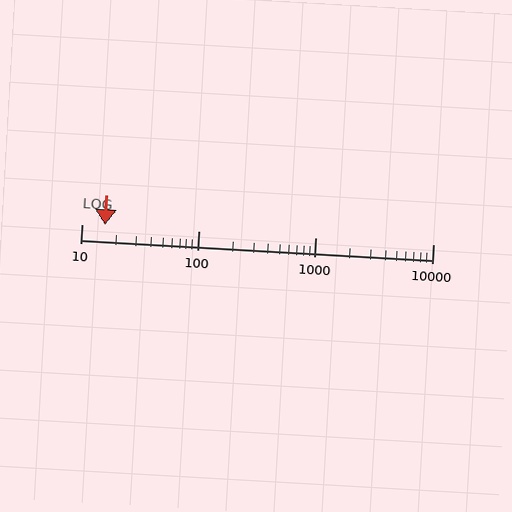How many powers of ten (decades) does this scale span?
The scale spans 3 decades, from 10 to 10000.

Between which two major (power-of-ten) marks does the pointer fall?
The pointer is between 10 and 100.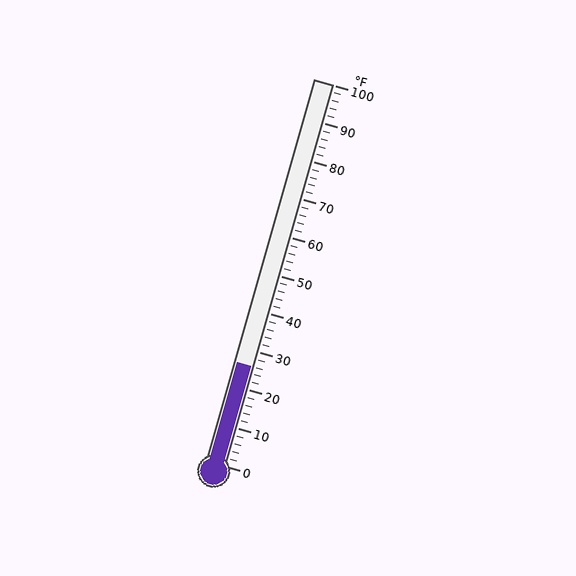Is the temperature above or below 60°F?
The temperature is below 60°F.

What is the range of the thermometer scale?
The thermometer scale ranges from 0°F to 100°F.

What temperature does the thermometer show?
The thermometer shows approximately 26°F.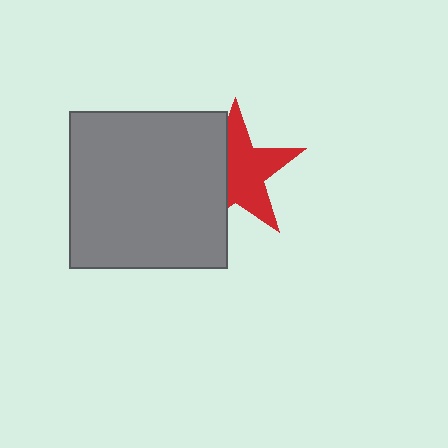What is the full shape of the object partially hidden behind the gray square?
The partially hidden object is a red star.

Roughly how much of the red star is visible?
About half of it is visible (roughly 61%).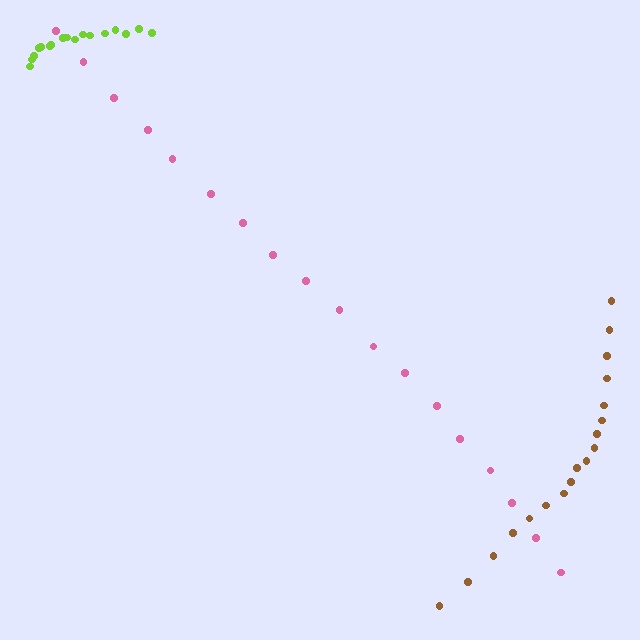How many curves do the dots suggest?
There are 3 distinct paths.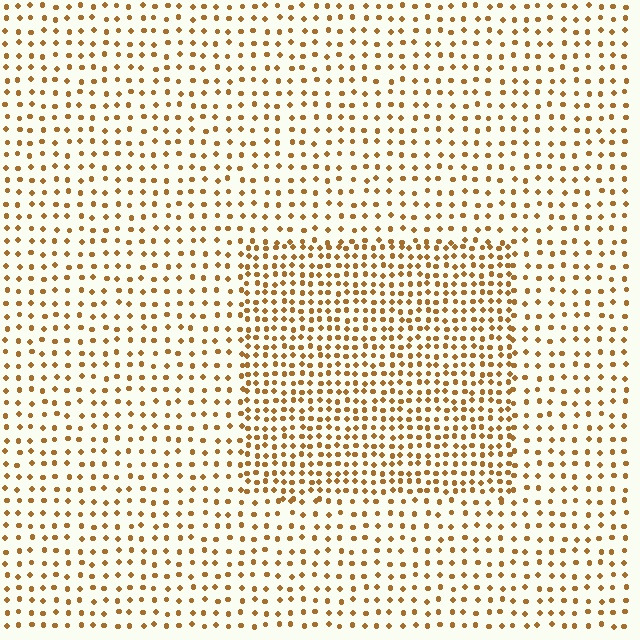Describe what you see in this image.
The image contains small brown elements arranged at two different densities. A rectangle-shaped region is visible where the elements are more densely packed than the surrounding area.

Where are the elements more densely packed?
The elements are more densely packed inside the rectangle boundary.